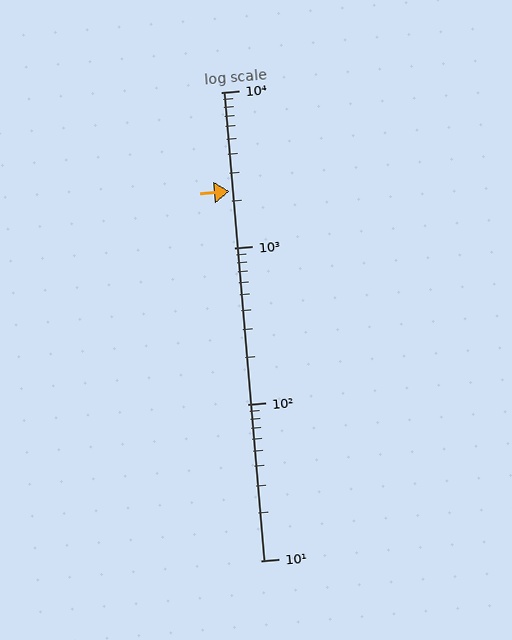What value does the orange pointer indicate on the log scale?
The pointer indicates approximately 2300.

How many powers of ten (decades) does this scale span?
The scale spans 3 decades, from 10 to 10000.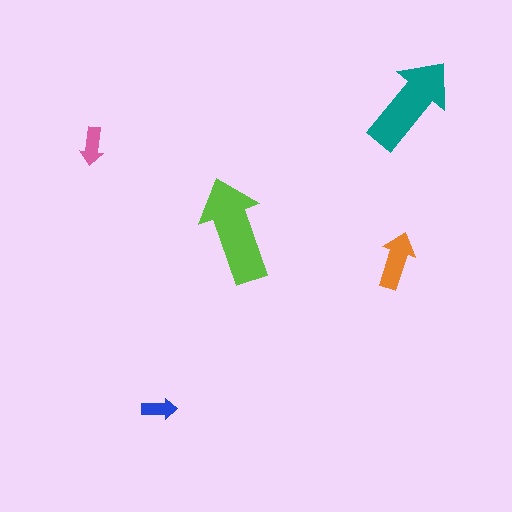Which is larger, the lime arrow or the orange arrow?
The lime one.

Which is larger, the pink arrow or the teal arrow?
The teal one.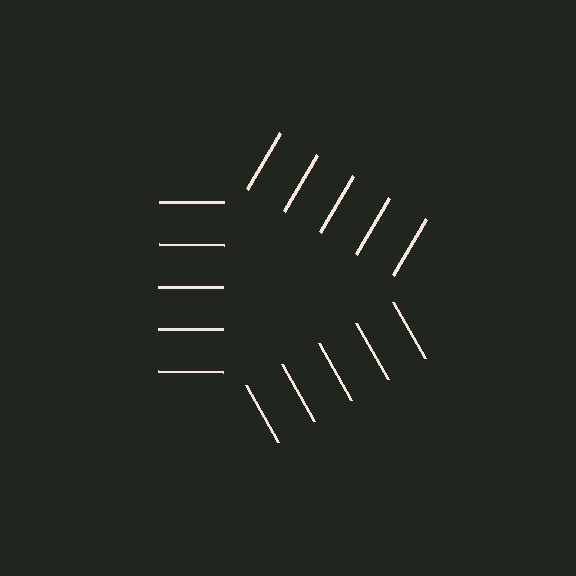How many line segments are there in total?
15 — 5 along each of the 3 edges.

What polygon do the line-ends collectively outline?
An illusory triangle — the line segments terminate on its edges but no continuous stroke is drawn.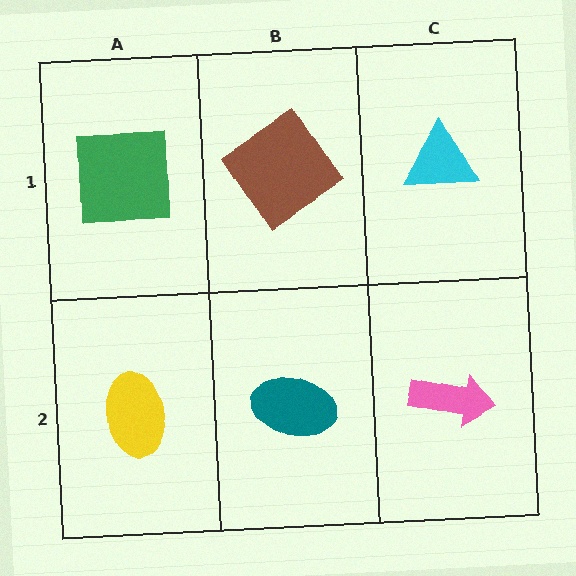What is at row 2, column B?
A teal ellipse.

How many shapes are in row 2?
3 shapes.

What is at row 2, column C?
A pink arrow.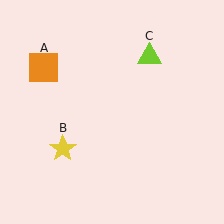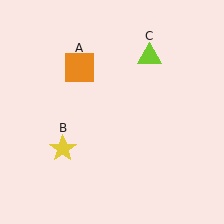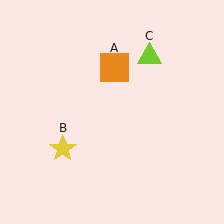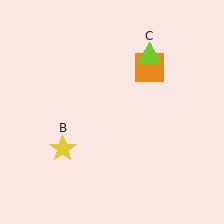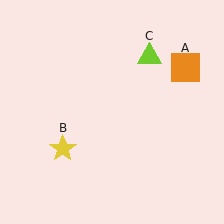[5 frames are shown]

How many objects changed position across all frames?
1 object changed position: orange square (object A).